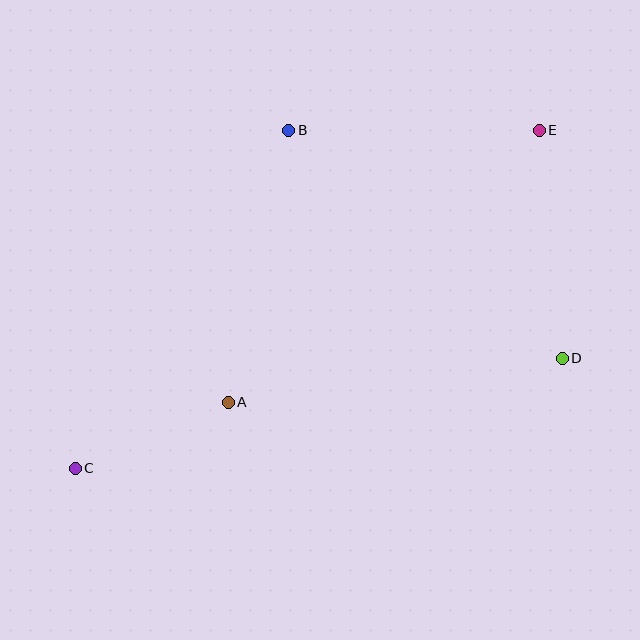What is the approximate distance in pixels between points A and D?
The distance between A and D is approximately 337 pixels.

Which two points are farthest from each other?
Points C and E are farthest from each other.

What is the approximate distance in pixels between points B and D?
The distance between B and D is approximately 356 pixels.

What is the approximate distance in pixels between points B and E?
The distance between B and E is approximately 250 pixels.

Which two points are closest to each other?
Points A and C are closest to each other.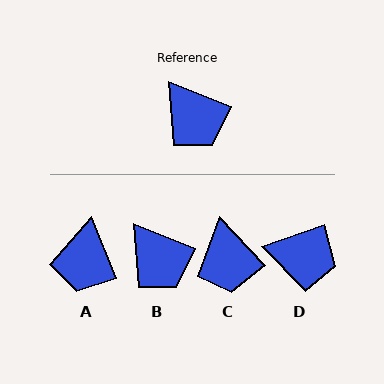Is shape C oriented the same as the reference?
No, it is off by about 25 degrees.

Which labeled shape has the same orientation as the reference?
B.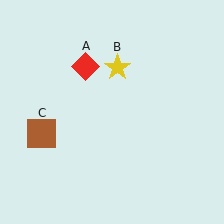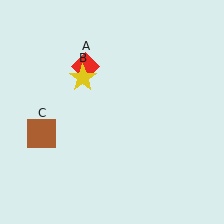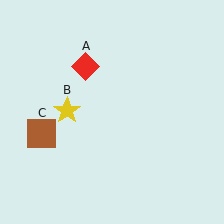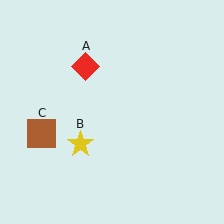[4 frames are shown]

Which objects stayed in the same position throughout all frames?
Red diamond (object A) and brown square (object C) remained stationary.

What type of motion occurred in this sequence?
The yellow star (object B) rotated counterclockwise around the center of the scene.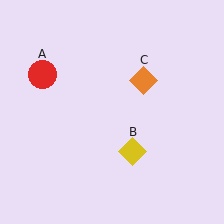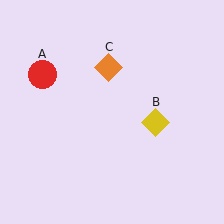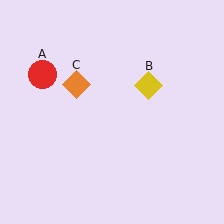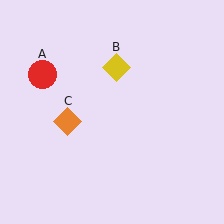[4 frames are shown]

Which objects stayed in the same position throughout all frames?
Red circle (object A) remained stationary.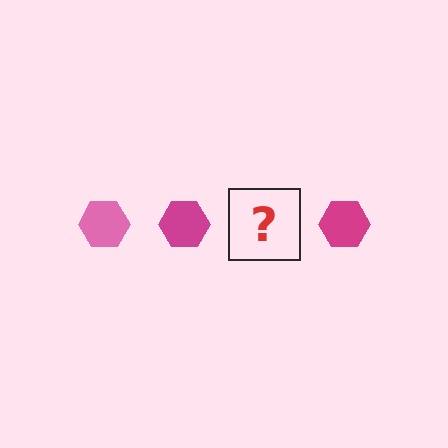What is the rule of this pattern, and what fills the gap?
The rule is that the pattern cycles through pink, magenta hexagons. The gap should be filled with a pink hexagon.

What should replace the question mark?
The question mark should be replaced with a pink hexagon.